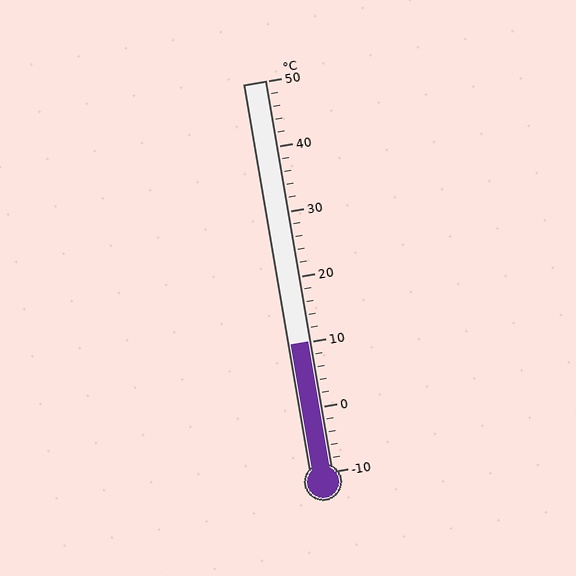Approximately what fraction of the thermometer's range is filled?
The thermometer is filled to approximately 35% of its range.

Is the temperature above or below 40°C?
The temperature is below 40°C.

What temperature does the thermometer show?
The thermometer shows approximately 10°C.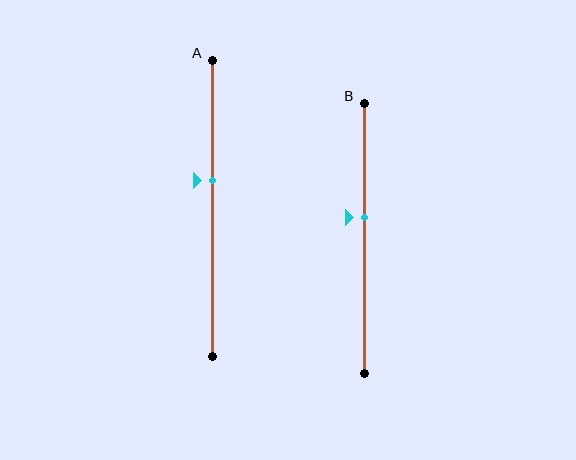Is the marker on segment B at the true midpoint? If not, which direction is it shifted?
No, the marker on segment B is shifted upward by about 8% of the segment length.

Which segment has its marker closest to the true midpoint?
Segment B has its marker closest to the true midpoint.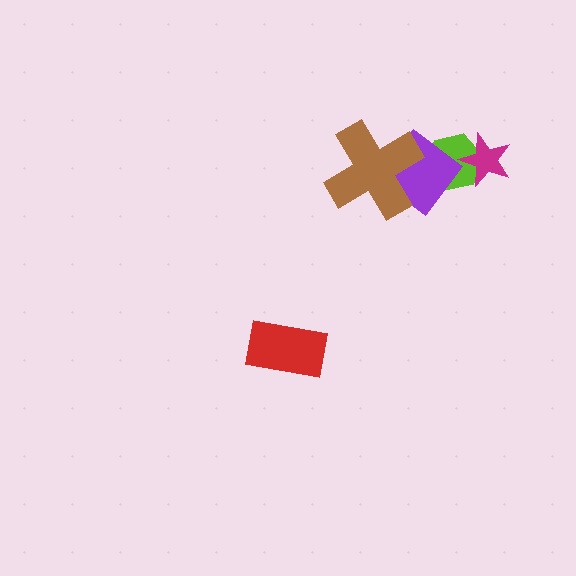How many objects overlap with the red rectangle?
0 objects overlap with the red rectangle.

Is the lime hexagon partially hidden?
Yes, it is partially covered by another shape.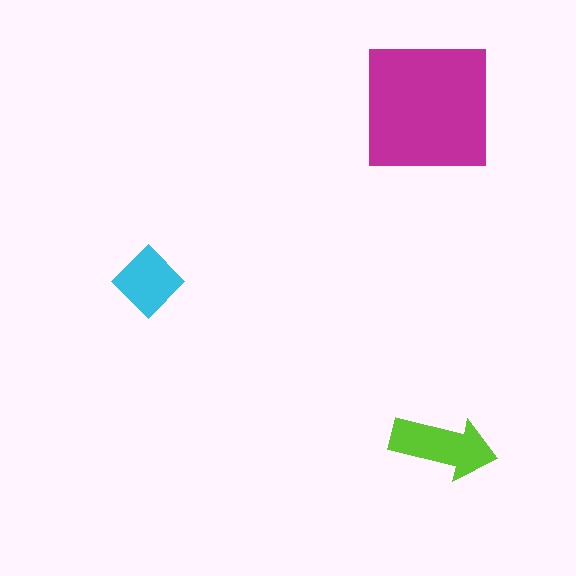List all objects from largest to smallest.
The magenta square, the lime arrow, the cyan diamond.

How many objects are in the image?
There are 3 objects in the image.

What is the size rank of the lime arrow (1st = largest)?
2nd.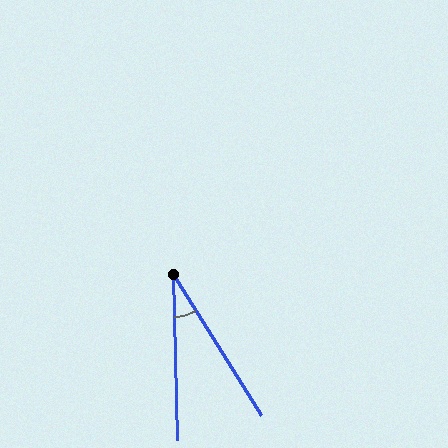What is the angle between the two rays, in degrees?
Approximately 31 degrees.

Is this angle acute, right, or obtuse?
It is acute.